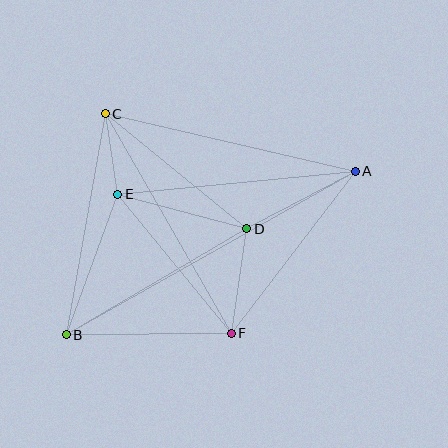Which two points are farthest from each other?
Points A and B are farthest from each other.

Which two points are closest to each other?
Points C and E are closest to each other.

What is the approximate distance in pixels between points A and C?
The distance between A and C is approximately 256 pixels.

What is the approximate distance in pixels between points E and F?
The distance between E and F is approximately 179 pixels.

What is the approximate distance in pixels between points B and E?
The distance between B and E is approximately 150 pixels.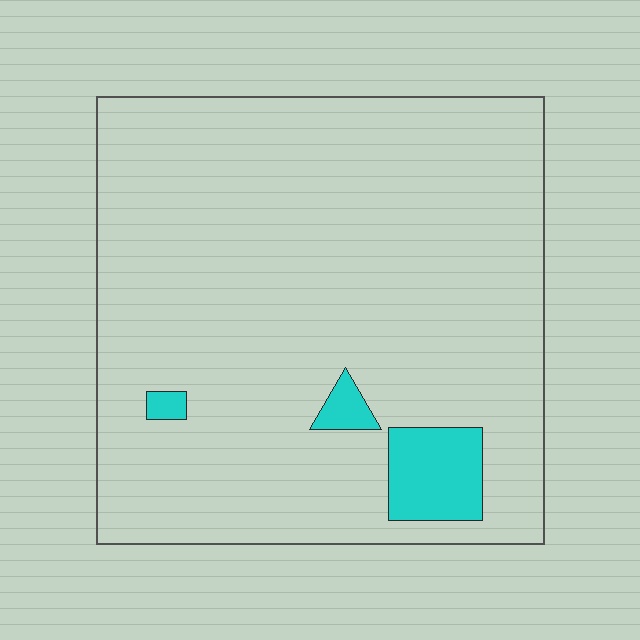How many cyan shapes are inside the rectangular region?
3.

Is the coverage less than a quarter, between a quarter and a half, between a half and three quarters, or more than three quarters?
Less than a quarter.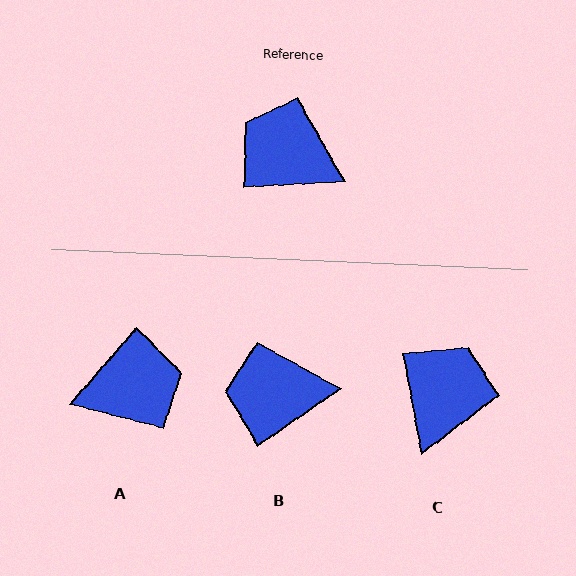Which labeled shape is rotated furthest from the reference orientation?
A, about 134 degrees away.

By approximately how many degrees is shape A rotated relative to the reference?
Approximately 134 degrees clockwise.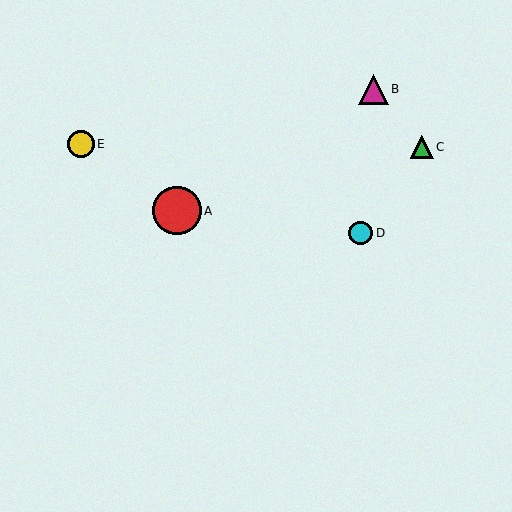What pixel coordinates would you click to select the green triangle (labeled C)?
Click at (422, 147) to select the green triangle C.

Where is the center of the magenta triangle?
The center of the magenta triangle is at (374, 89).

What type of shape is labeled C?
Shape C is a green triangle.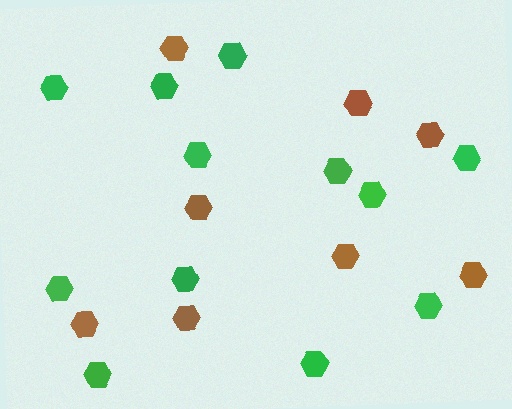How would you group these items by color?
There are 2 groups: one group of brown hexagons (8) and one group of green hexagons (12).